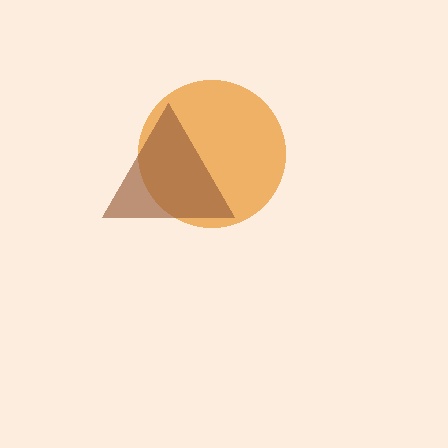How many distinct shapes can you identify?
There are 2 distinct shapes: an orange circle, a brown triangle.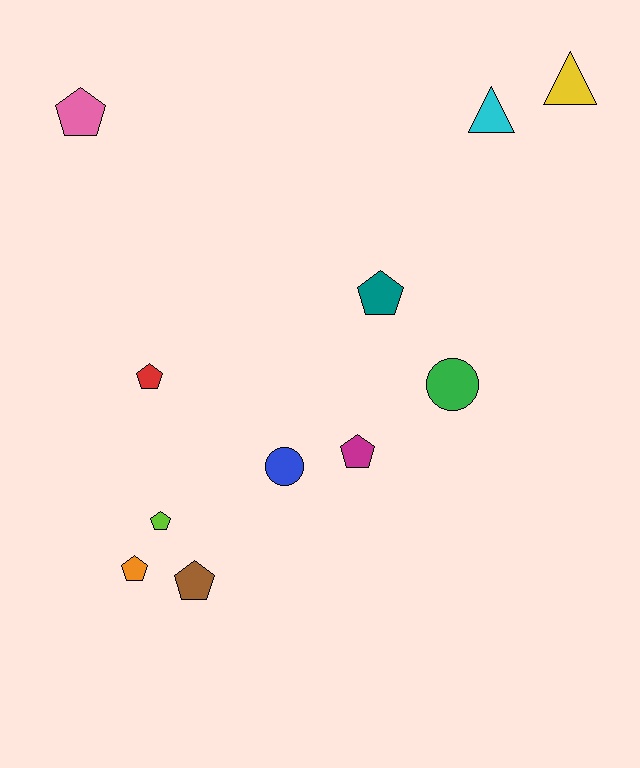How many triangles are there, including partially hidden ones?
There are 2 triangles.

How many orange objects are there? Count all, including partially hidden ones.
There is 1 orange object.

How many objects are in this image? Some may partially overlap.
There are 11 objects.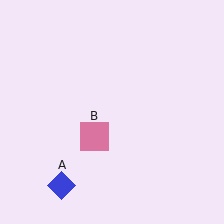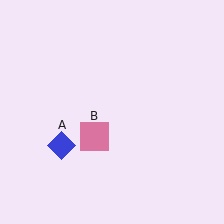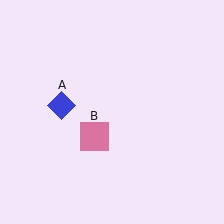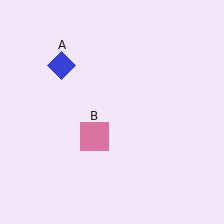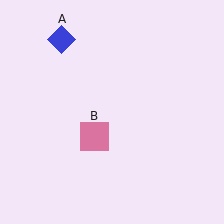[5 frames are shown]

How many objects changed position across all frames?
1 object changed position: blue diamond (object A).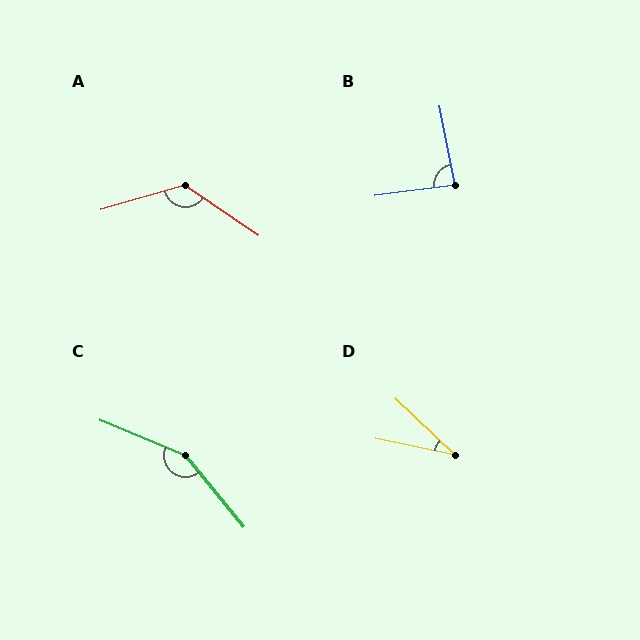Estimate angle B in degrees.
Approximately 86 degrees.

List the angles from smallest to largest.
D (32°), B (86°), A (130°), C (152°).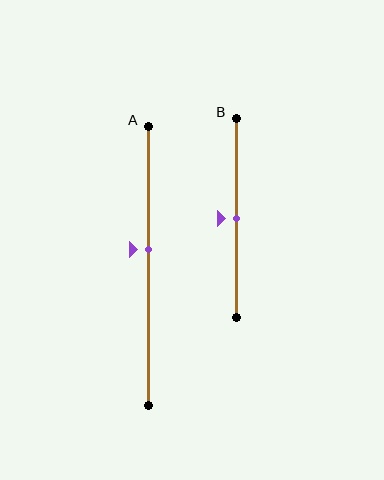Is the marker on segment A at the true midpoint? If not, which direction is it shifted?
No, the marker on segment A is shifted upward by about 6% of the segment length.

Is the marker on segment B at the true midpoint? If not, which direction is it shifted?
Yes, the marker on segment B is at the true midpoint.